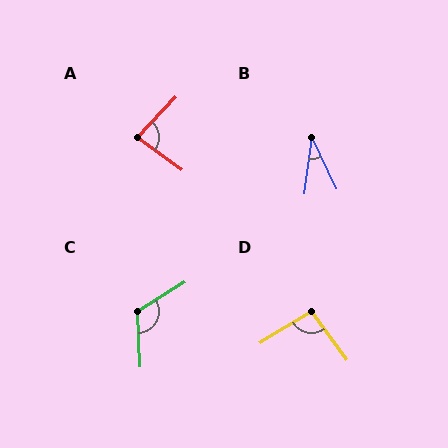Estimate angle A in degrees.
Approximately 83 degrees.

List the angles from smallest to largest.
B (33°), A (83°), D (95°), C (119°).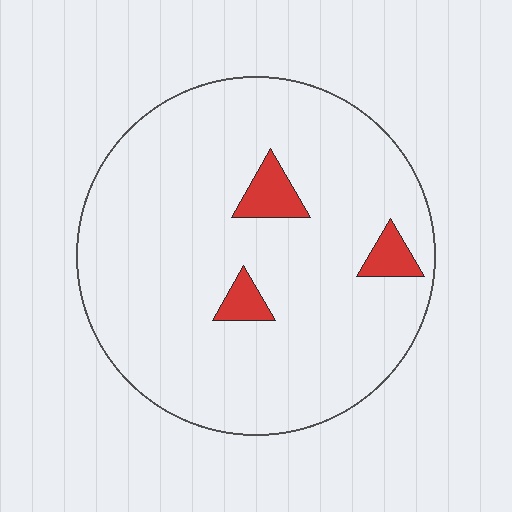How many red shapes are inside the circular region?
3.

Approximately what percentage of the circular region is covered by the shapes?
Approximately 5%.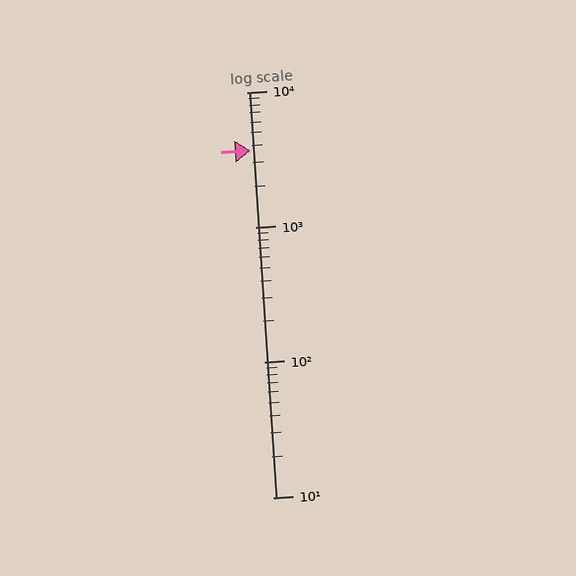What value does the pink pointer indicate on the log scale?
The pointer indicates approximately 3700.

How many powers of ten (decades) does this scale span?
The scale spans 3 decades, from 10 to 10000.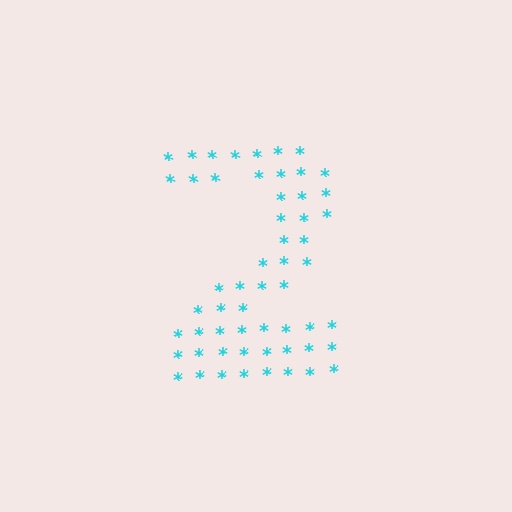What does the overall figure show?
The overall figure shows the digit 2.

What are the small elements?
The small elements are asterisks.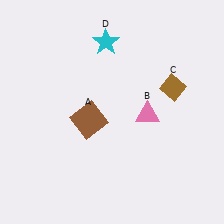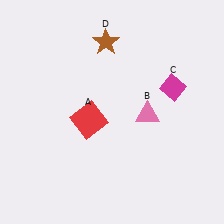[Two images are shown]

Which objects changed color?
A changed from brown to red. C changed from brown to magenta. D changed from cyan to brown.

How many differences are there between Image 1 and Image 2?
There are 3 differences between the two images.